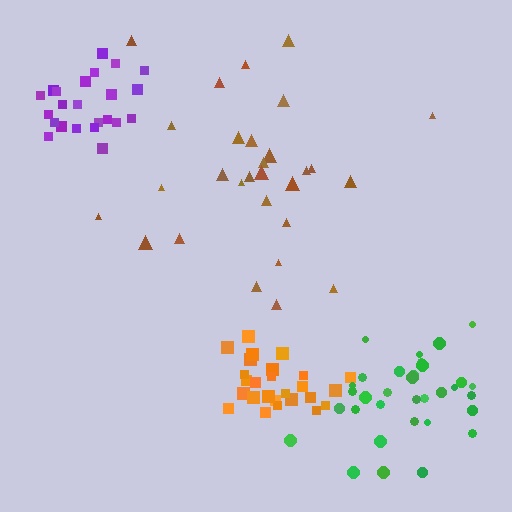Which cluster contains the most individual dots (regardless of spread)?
Green (34).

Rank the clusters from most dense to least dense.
orange, purple, green, brown.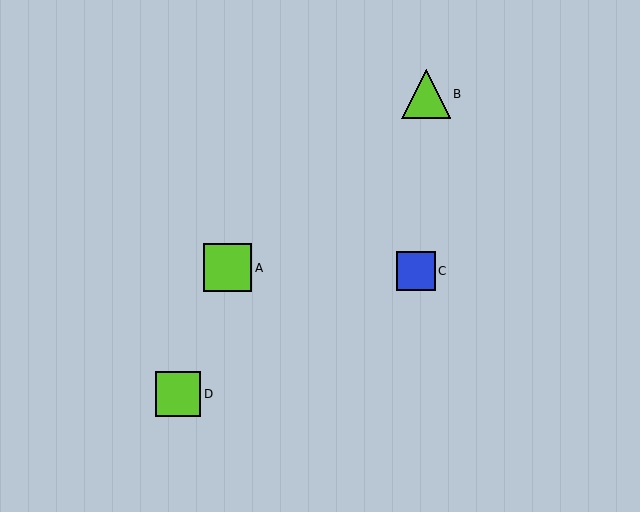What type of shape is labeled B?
Shape B is a lime triangle.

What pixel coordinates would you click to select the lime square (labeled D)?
Click at (178, 394) to select the lime square D.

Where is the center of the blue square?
The center of the blue square is at (416, 271).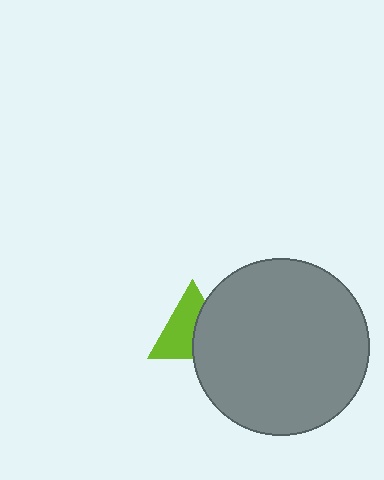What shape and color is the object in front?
The object in front is a gray circle.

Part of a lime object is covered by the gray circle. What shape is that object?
It is a triangle.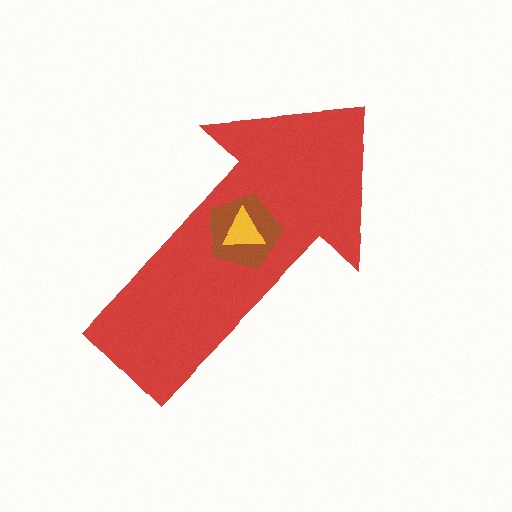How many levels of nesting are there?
3.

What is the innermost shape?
The yellow triangle.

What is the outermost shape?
The red arrow.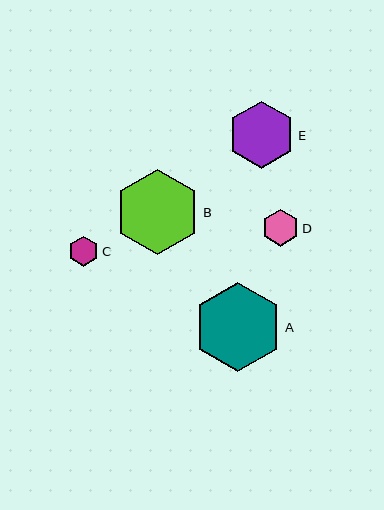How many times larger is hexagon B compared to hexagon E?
Hexagon B is approximately 1.3 times the size of hexagon E.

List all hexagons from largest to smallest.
From largest to smallest: A, B, E, D, C.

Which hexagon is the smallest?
Hexagon C is the smallest with a size of approximately 30 pixels.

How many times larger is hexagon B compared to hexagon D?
Hexagon B is approximately 2.3 times the size of hexagon D.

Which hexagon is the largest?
Hexagon A is the largest with a size of approximately 89 pixels.